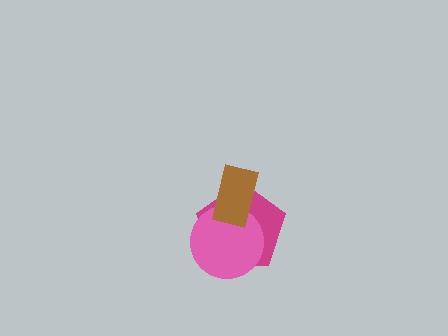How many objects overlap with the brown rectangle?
2 objects overlap with the brown rectangle.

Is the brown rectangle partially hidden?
No, no other shape covers it.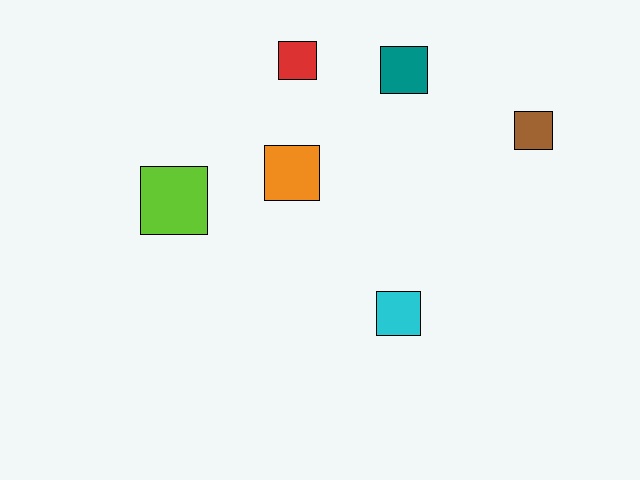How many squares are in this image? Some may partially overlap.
There are 6 squares.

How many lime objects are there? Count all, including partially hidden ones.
There is 1 lime object.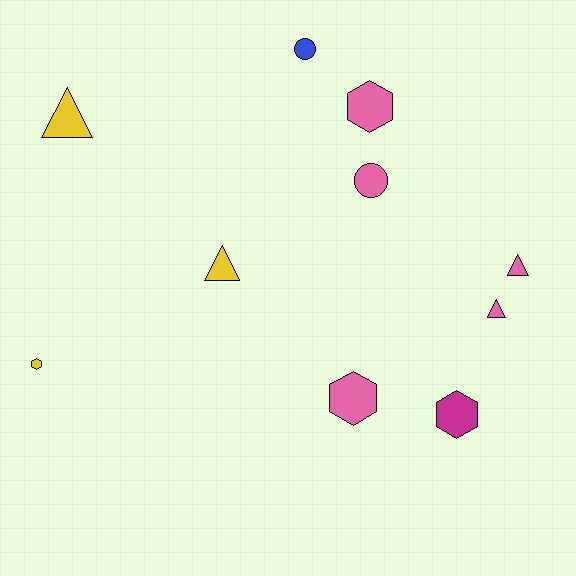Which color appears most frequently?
Pink, with 5 objects.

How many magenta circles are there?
There are no magenta circles.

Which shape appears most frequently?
Triangle, with 4 objects.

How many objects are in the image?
There are 10 objects.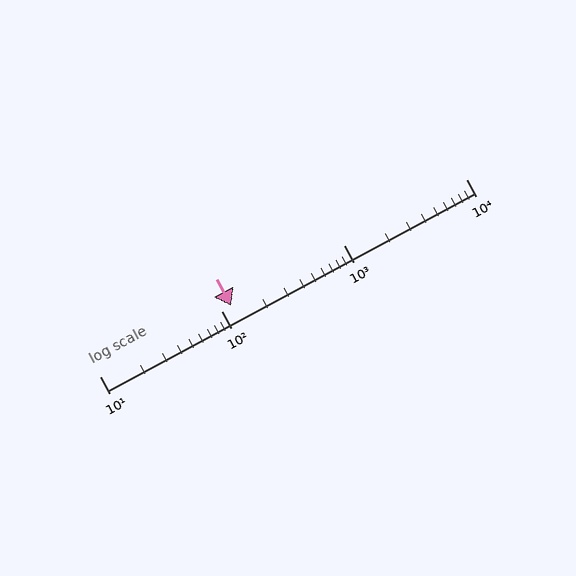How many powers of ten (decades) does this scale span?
The scale spans 3 decades, from 10 to 10000.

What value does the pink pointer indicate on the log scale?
The pointer indicates approximately 120.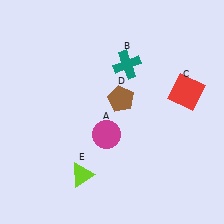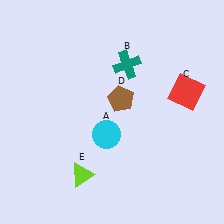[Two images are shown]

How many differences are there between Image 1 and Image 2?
There is 1 difference between the two images.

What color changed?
The circle (A) changed from magenta in Image 1 to cyan in Image 2.